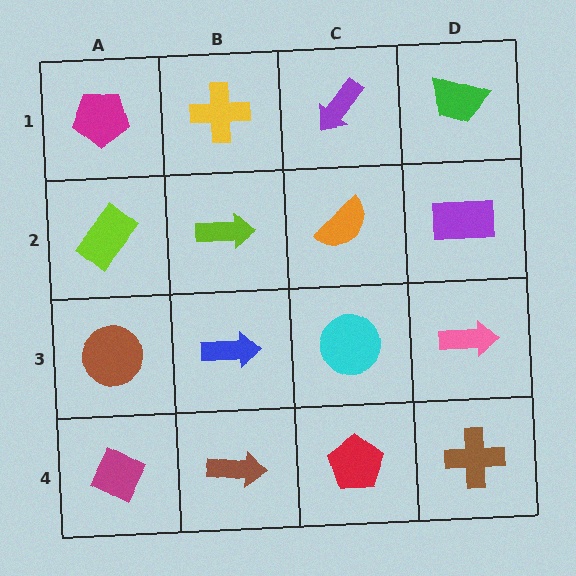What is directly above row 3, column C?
An orange semicircle.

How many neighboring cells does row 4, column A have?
2.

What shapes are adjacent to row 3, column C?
An orange semicircle (row 2, column C), a red pentagon (row 4, column C), a blue arrow (row 3, column B), a pink arrow (row 3, column D).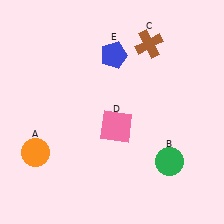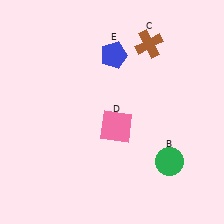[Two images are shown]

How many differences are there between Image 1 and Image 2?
There is 1 difference between the two images.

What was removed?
The orange circle (A) was removed in Image 2.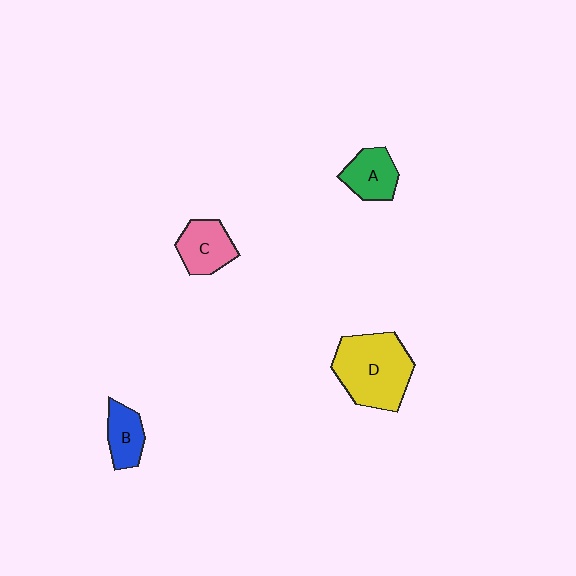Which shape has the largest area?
Shape D (yellow).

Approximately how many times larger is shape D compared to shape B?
Approximately 2.4 times.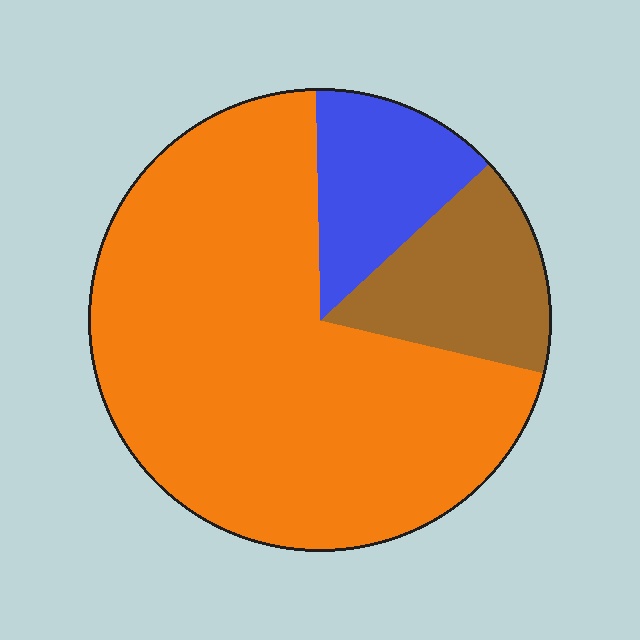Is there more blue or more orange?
Orange.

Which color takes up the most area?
Orange, at roughly 70%.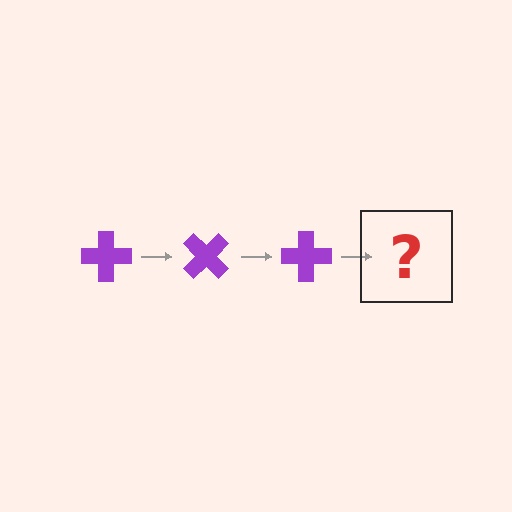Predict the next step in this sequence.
The next step is a purple cross rotated 135 degrees.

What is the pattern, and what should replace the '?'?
The pattern is that the cross rotates 45 degrees each step. The '?' should be a purple cross rotated 135 degrees.